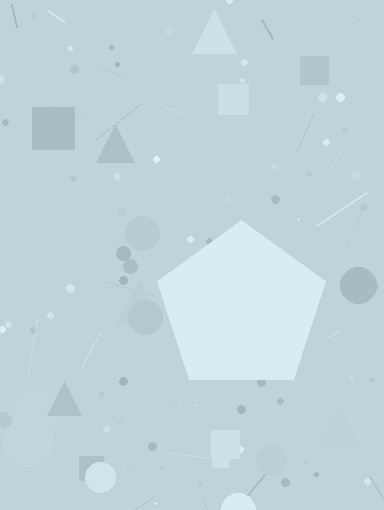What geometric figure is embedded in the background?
A pentagon is embedded in the background.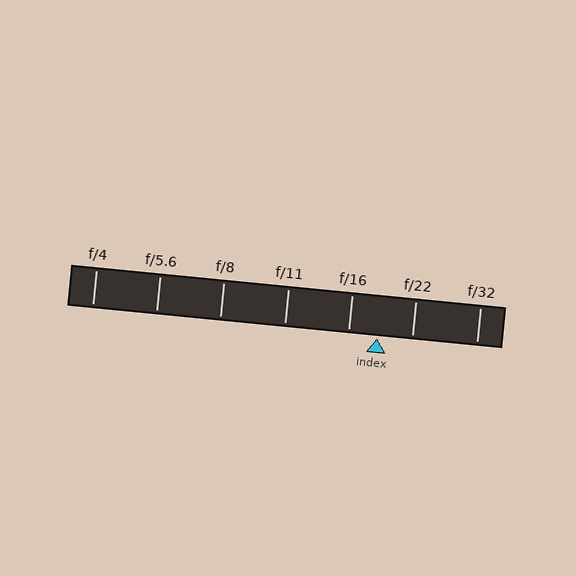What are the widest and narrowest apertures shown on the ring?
The widest aperture shown is f/4 and the narrowest is f/32.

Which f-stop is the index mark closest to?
The index mark is closest to f/16.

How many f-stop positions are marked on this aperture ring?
There are 7 f-stop positions marked.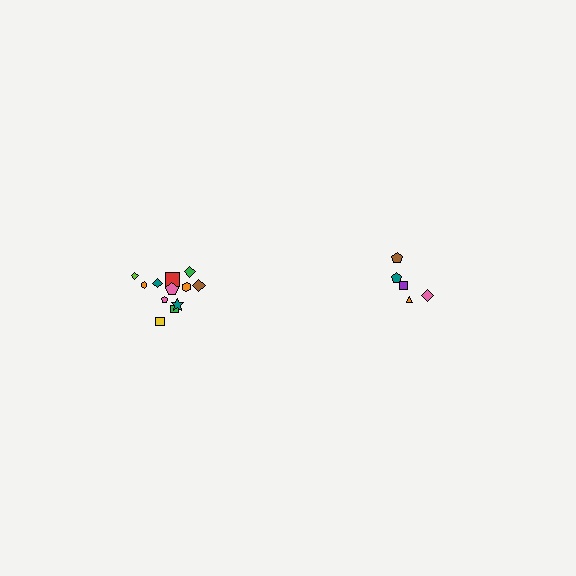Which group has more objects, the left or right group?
The left group.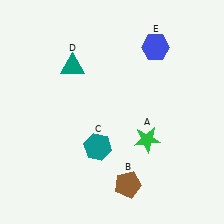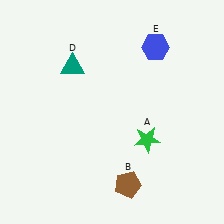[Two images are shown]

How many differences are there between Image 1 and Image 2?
There is 1 difference between the two images.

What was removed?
The teal hexagon (C) was removed in Image 2.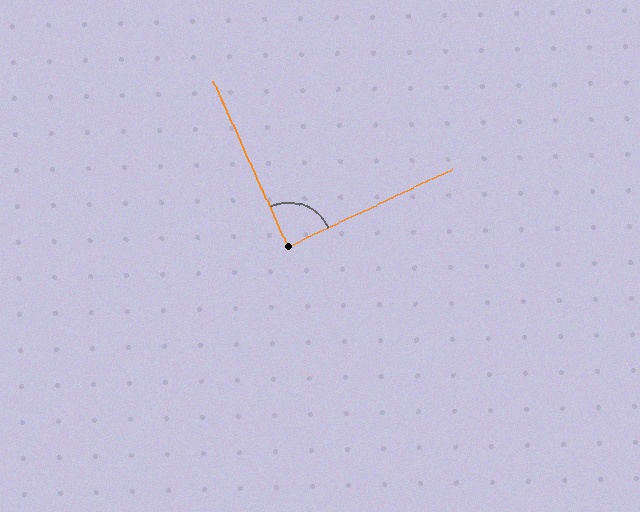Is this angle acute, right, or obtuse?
It is approximately a right angle.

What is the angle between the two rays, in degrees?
Approximately 89 degrees.